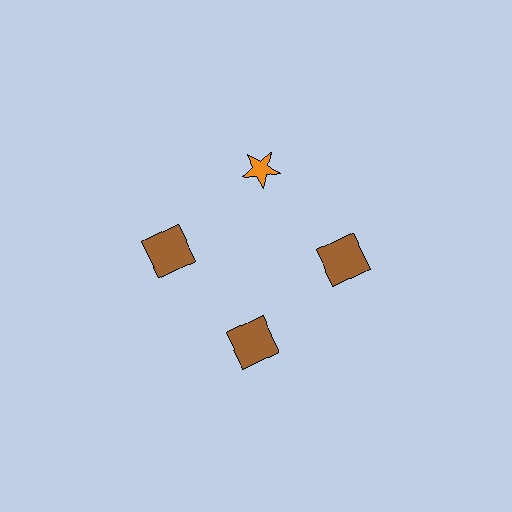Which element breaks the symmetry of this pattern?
The orange star at roughly the 12 o'clock position breaks the symmetry. All other shapes are brown squares.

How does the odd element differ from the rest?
It differs in both color (orange instead of brown) and shape (star instead of square).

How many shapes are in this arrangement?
There are 4 shapes arranged in a ring pattern.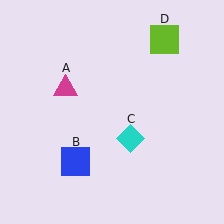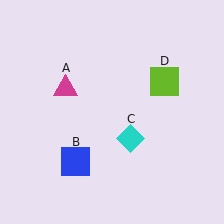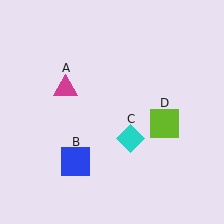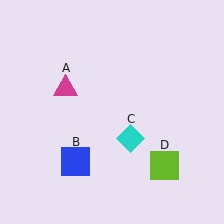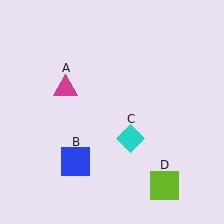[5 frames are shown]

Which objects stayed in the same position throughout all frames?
Magenta triangle (object A) and blue square (object B) and cyan diamond (object C) remained stationary.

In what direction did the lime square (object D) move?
The lime square (object D) moved down.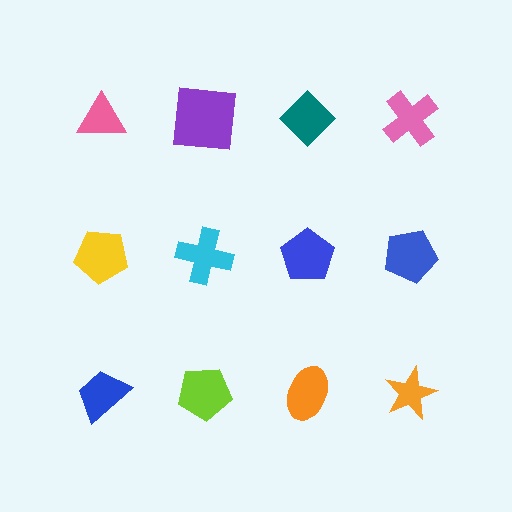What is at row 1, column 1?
A pink triangle.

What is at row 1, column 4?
A pink cross.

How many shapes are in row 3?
4 shapes.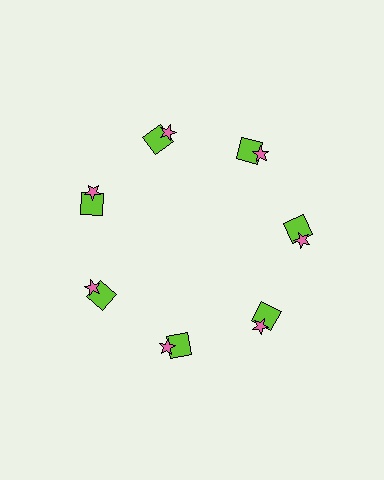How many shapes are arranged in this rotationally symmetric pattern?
There are 14 shapes, arranged in 7 groups of 2.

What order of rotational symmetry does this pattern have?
This pattern has 7-fold rotational symmetry.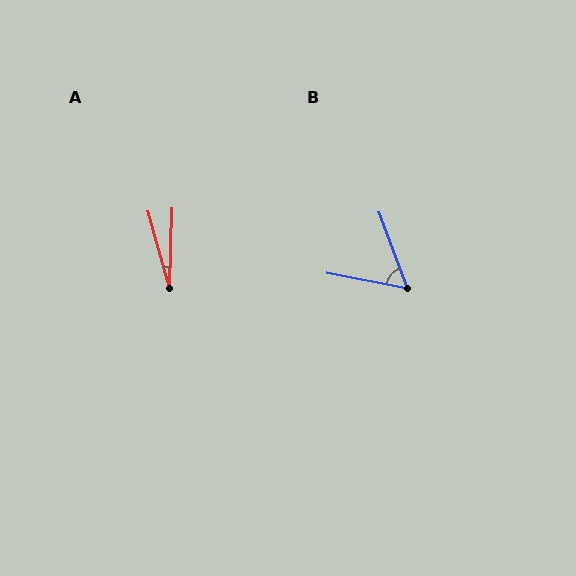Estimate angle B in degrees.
Approximately 58 degrees.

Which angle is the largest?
B, at approximately 58 degrees.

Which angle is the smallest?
A, at approximately 17 degrees.